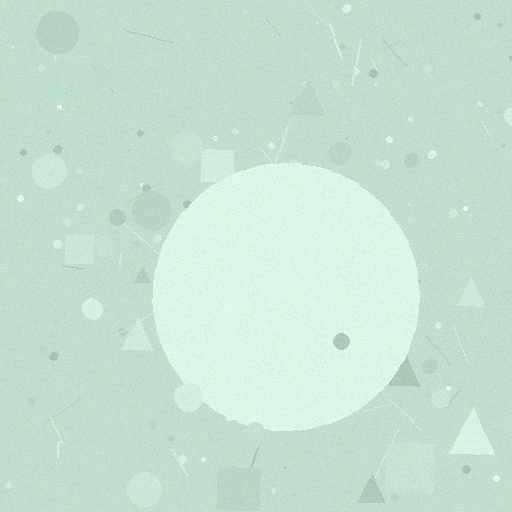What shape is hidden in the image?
A circle is hidden in the image.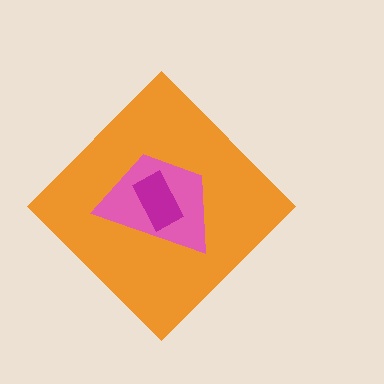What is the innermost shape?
The magenta rectangle.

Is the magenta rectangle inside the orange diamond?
Yes.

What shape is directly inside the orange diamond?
The pink trapezoid.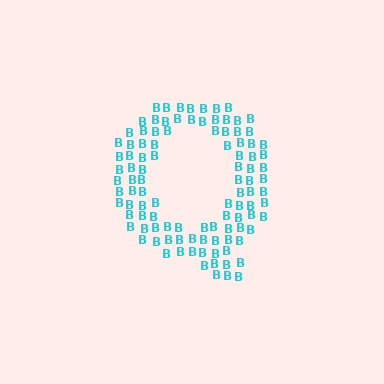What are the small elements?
The small elements are letter B's.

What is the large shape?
The large shape is the letter Q.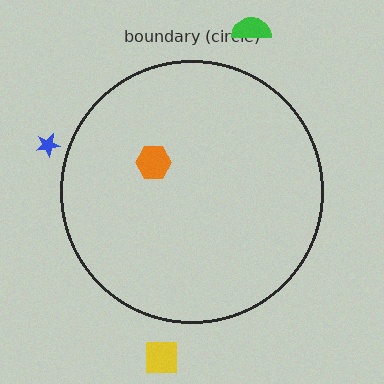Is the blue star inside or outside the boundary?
Outside.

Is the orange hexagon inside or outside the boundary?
Inside.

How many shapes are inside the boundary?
1 inside, 3 outside.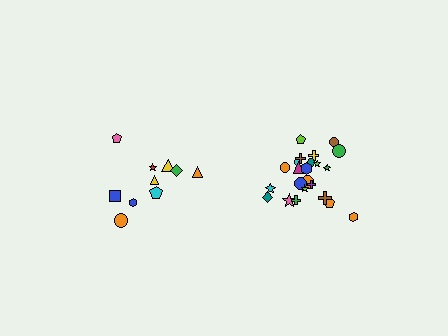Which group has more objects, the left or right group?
The right group.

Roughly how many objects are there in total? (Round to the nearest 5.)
Roughly 35 objects in total.